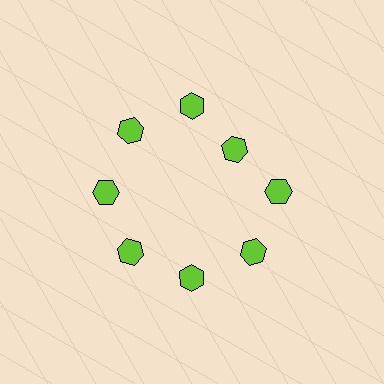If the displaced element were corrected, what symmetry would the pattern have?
It would have 8-fold rotational symmetry — the pattern would map onto itself every 45 degrees.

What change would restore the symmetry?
The symmetry would be restored by moving it outward, back onto the ring so that all 8 hexagons sit at equal angles and equal distance from the center.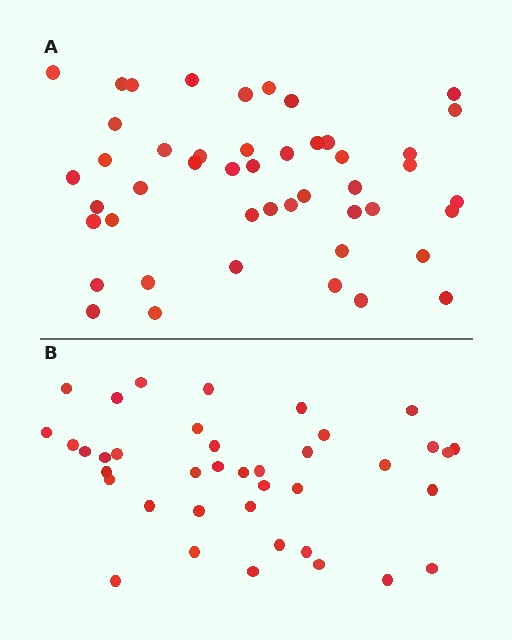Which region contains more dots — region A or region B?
Region A (the top region) has more dots.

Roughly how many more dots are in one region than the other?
Region A has roughly 8 or so more dots than region B.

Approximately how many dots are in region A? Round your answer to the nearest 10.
About 50 dots. (The exact count is 47, which rounds to 50.)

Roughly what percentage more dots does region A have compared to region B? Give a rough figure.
About 20% more.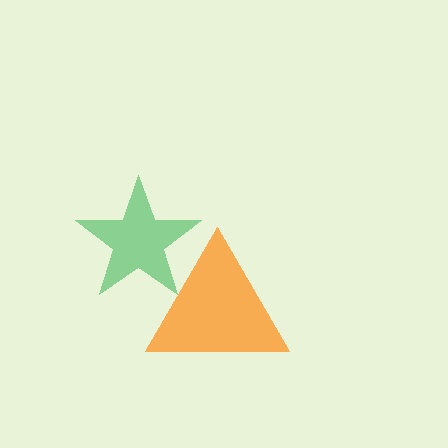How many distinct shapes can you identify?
There are 2 distinct shapes: an orange triangle, a green star.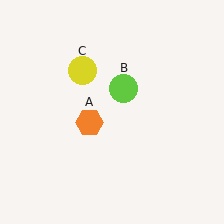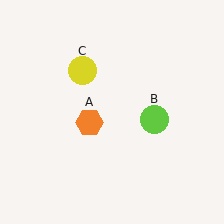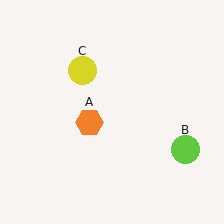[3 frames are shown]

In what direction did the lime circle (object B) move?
The lime circle (object B) moved down and to the right.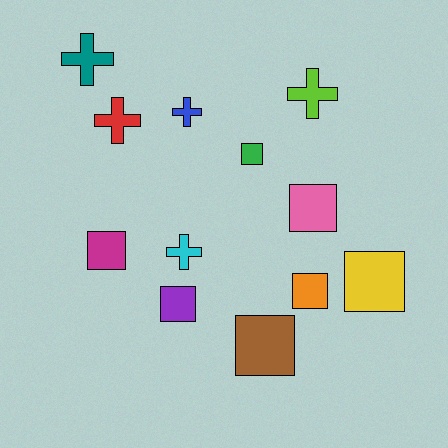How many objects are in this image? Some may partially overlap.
There are 12 objects.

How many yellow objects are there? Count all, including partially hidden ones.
There is 1 yellow object.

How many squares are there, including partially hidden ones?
There are 7 squares.